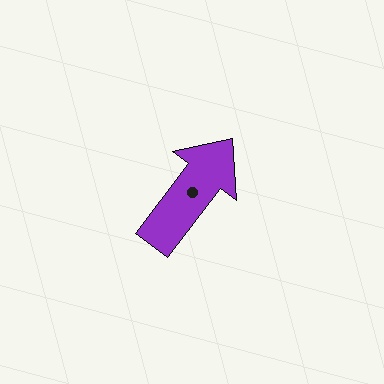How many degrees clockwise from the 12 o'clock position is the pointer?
Approximately 37 degrees.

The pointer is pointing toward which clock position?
Roughly 1 o'clock.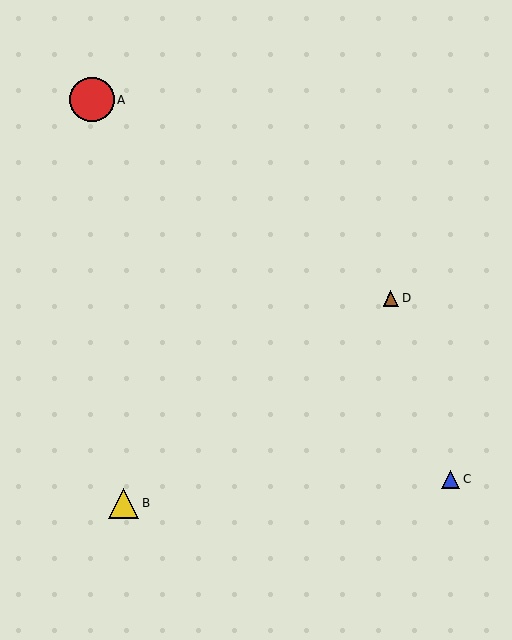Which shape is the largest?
The red circle (labeled A) is the largest.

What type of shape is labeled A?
Shape A is a red circle.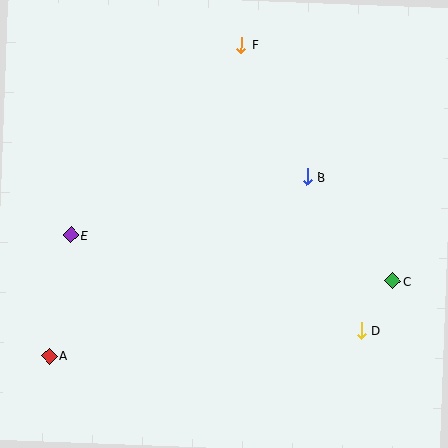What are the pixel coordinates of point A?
Point A is at (49, 356).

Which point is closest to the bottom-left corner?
Point A is closest to the bottom-left corner.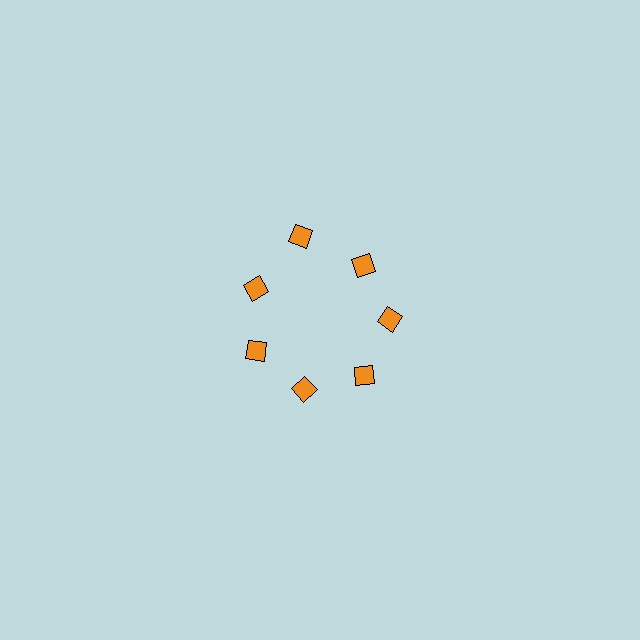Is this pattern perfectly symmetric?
No. The 7 orange diamonds are arranged in a ring, but one element near the 12 o'clock position is pushed outward from the center, breaking the 7-fold rotational symmetry.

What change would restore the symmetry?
The symmetry would be restored by moving it inward, back onto the ring so that all 7 diamonds sit at equal angles and equal distance from the center.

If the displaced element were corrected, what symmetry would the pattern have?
It would have 7-fold rotational symmetry — the pattern would map onto itself every 51 degrees.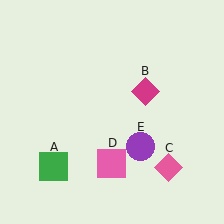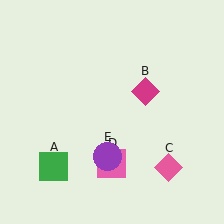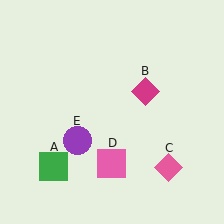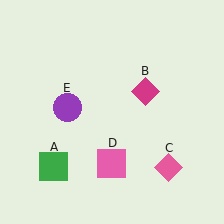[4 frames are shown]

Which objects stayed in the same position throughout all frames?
Green square (object A) and magenta diamond (object B) and pink diamond (object C) and pink square (object D) remained stationary.